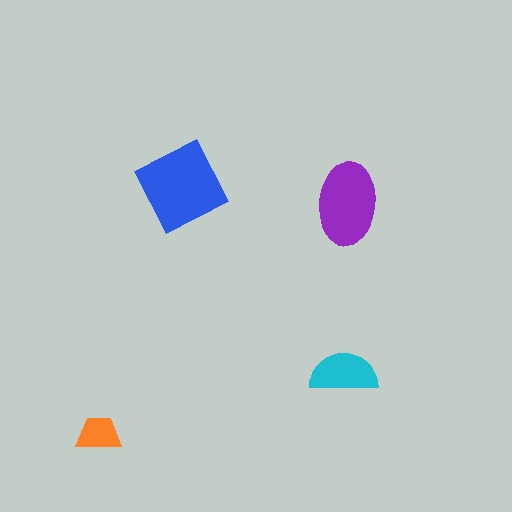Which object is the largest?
The blue diamond.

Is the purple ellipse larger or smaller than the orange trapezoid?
Larger.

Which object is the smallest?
The orange trapezoid.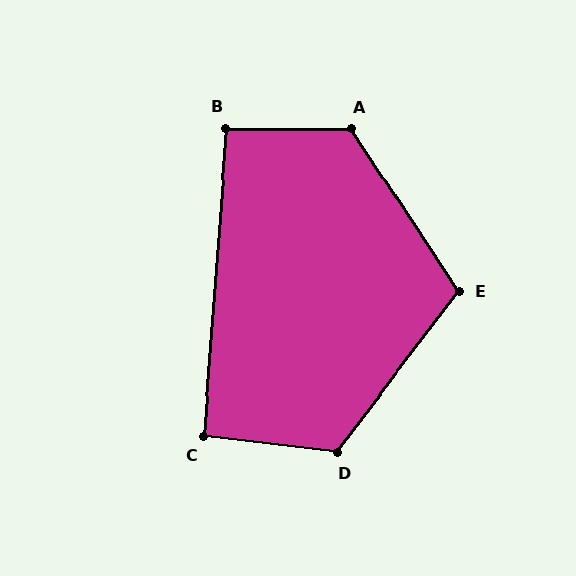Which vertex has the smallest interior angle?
C, at approximately 92 degrees.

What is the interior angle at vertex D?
Approximately 121 degrees (obtuse).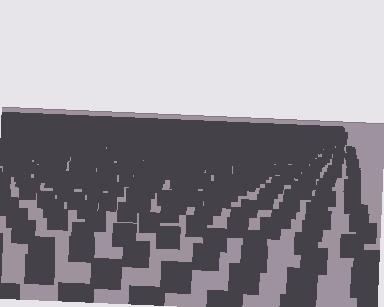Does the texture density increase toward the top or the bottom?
Density increases toward the top.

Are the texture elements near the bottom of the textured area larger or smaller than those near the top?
Larger. Near the bottom, elements are closer to the viewer and appear at a bigger on-screen size.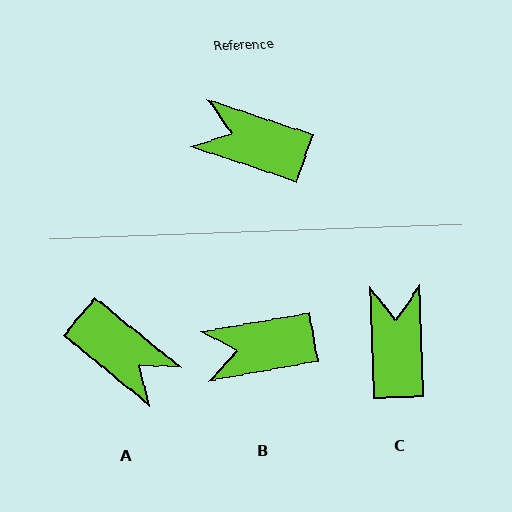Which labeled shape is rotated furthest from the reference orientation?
A, about 159 degrees away.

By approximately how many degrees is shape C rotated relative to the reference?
Approximately 70 degrees clockwise.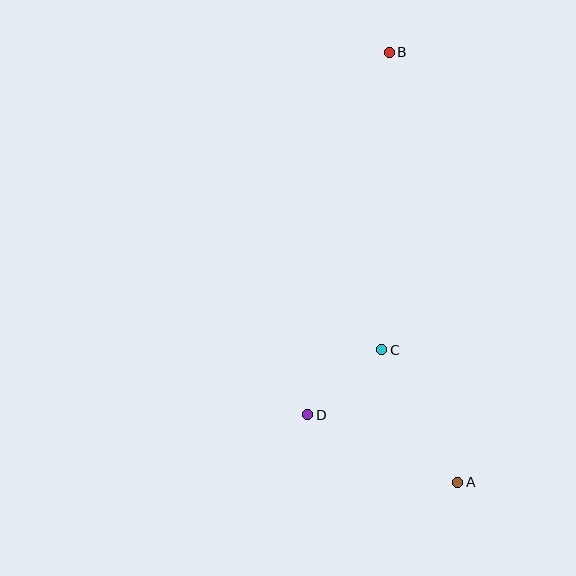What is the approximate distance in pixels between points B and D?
The distance between B and D is approximately 371 pixels.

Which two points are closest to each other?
Points C and D are closest to each other.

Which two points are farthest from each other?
Points A and B are farthest from each other.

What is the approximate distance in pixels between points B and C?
The distance between B and C is approximately 297 pixels.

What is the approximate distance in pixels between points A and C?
The distance between A and C is approximately 153 pixels.